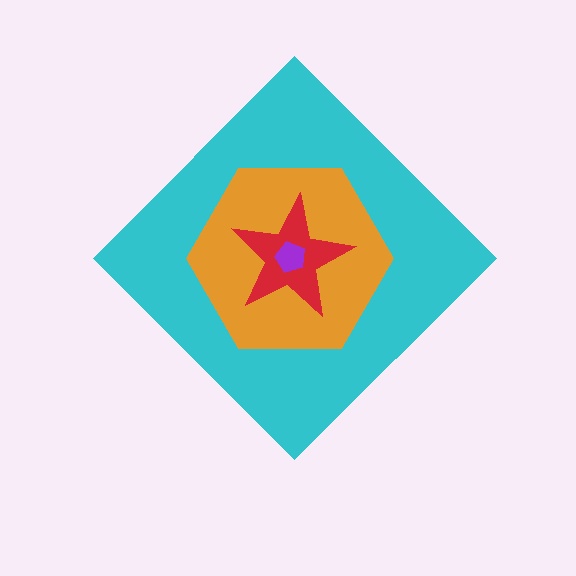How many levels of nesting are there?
4.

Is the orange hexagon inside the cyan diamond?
Yes.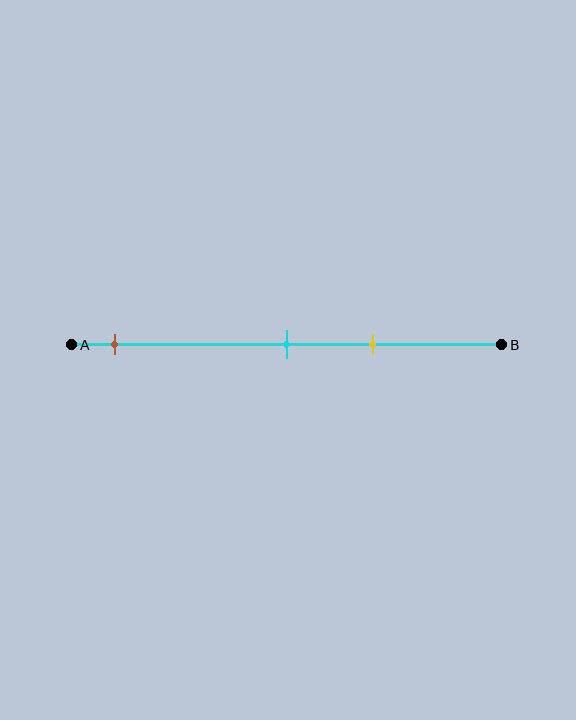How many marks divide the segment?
There are 3 marks dividing the segment.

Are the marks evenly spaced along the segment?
No, the marks are not evenly spaced.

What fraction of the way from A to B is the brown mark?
The brown mark is approximately 10% (0.1) of the way from A to B.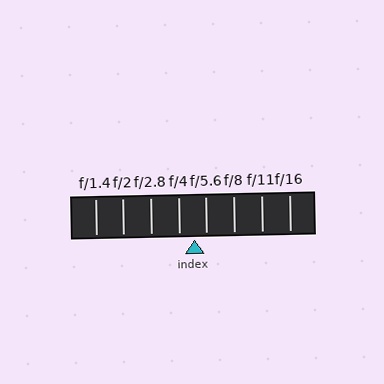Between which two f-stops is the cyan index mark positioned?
The index mark is between f/4 and f/5.6.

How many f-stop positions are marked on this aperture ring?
There are 8 f-stop positions marked.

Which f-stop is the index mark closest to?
The index mark is closest to f/5.6.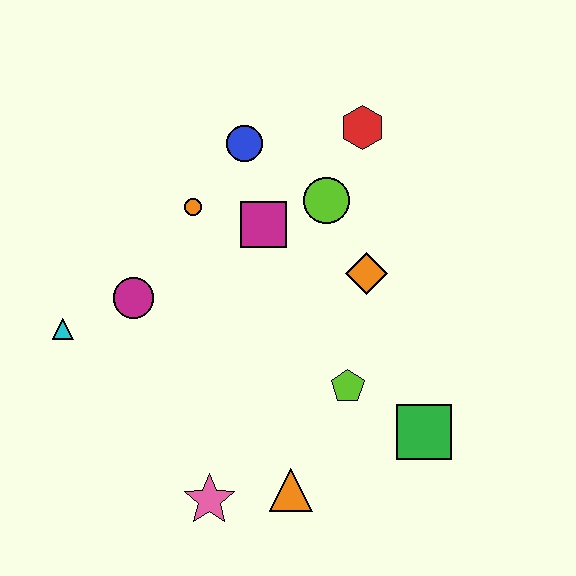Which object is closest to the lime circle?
The magenta square is closest to the lime circle.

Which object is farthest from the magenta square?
The pink star is farthest from the magenta square.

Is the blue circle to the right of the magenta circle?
Yes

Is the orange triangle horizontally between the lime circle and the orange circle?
Yes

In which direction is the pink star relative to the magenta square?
The pink star is below the magenta square.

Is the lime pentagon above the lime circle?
No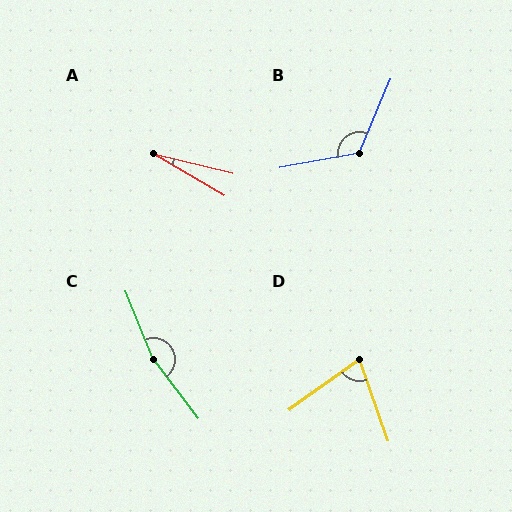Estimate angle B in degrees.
Approximately 124 degrees.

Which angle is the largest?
C, at approximately 164 degrees.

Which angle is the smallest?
A, at approximately 17 degrees.